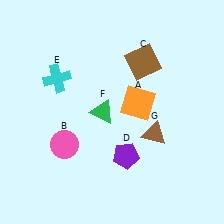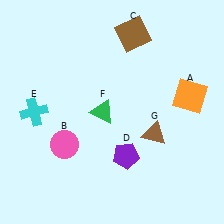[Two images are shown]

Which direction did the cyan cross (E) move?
The cyan cross (E) moved down.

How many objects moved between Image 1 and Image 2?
3 objects moved between the two images.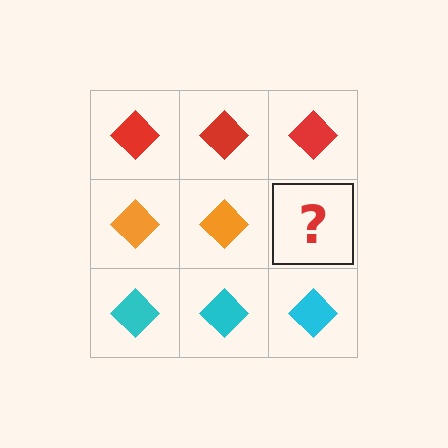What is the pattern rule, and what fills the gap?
The rule is that each row has a consistent color. The gap should be filled with an orange diamond.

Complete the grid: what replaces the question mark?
The question mark should be replaced with an orange diamond.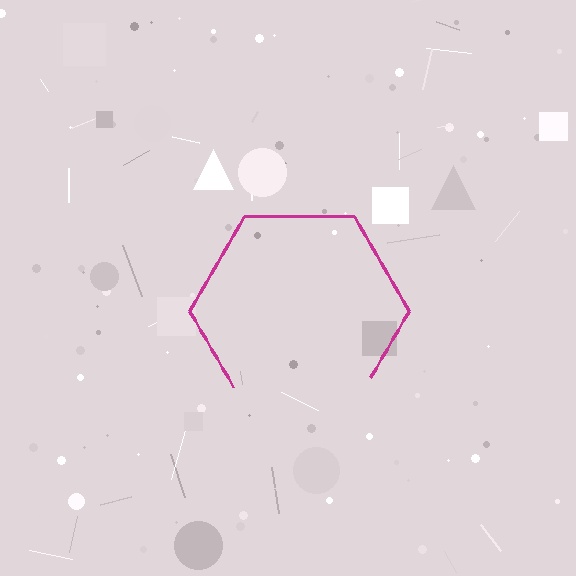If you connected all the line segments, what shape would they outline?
They would outline a hexagon.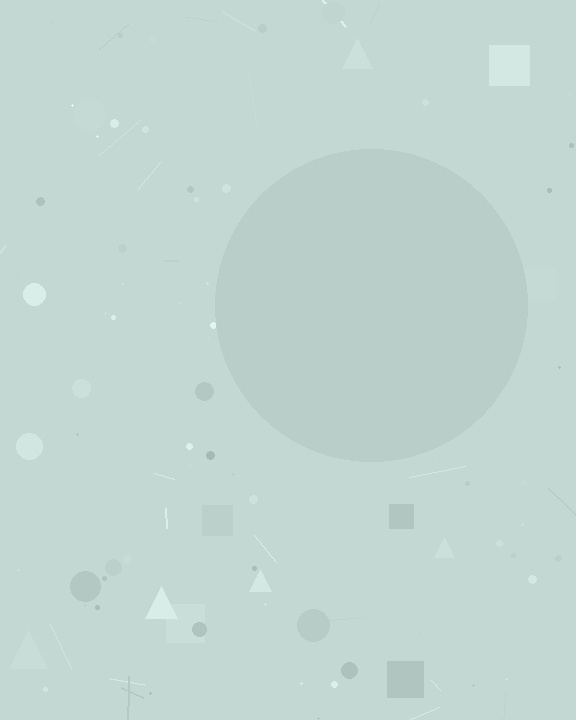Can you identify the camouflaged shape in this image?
The camouflaged shape is a circle.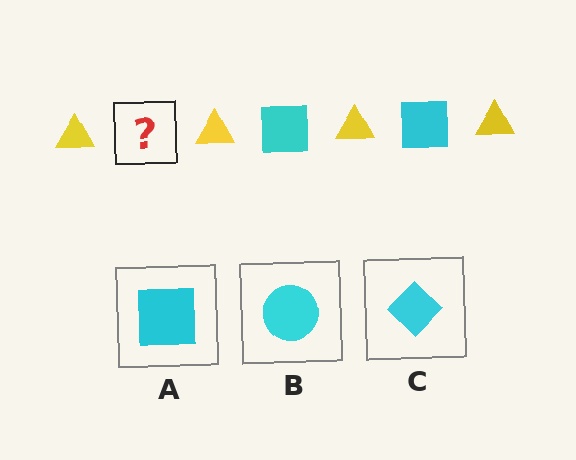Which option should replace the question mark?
Option A.